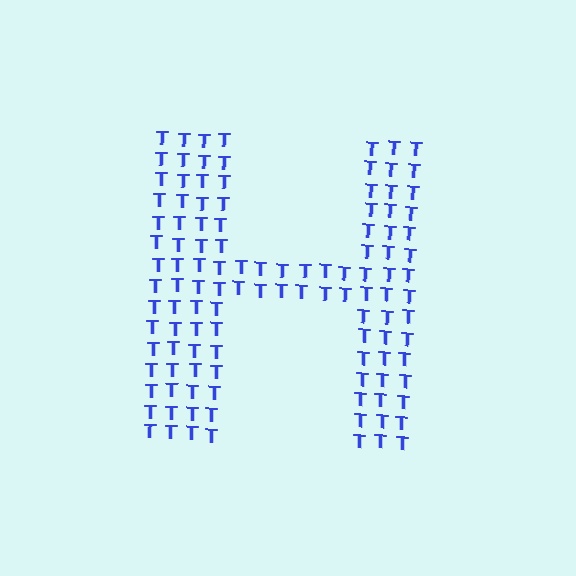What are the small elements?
The small elements are letter T's.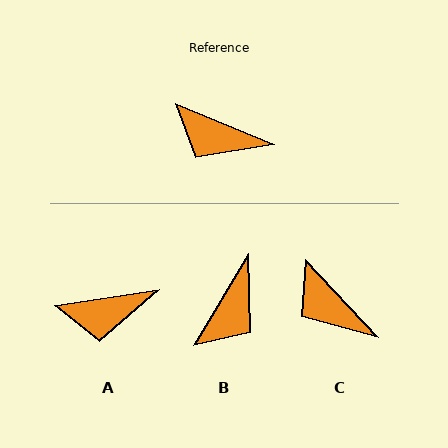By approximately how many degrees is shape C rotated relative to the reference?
Approximately 24 degrees clockwise.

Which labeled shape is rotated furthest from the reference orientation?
B, about 82 degrees away.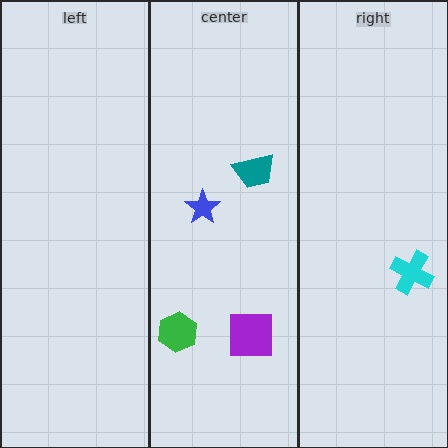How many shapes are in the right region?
1.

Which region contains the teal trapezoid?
The center region.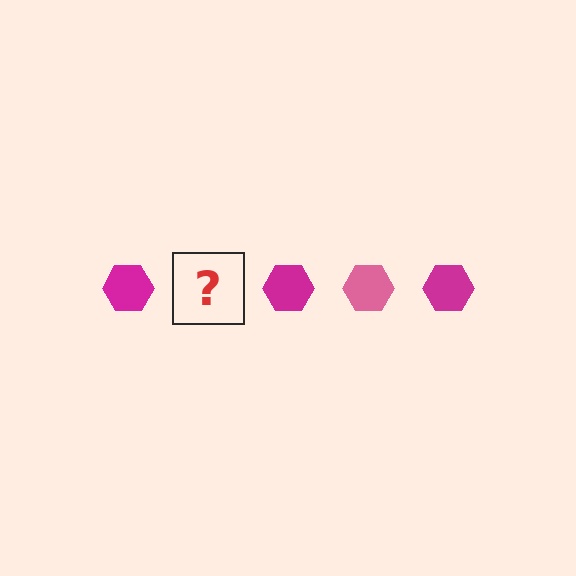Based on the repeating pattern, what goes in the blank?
The blank should be a pink hexagon.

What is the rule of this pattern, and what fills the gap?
The rule is that the pattern cycles through magenta, pink hexagons. The gap should be filled with a pink hexagon.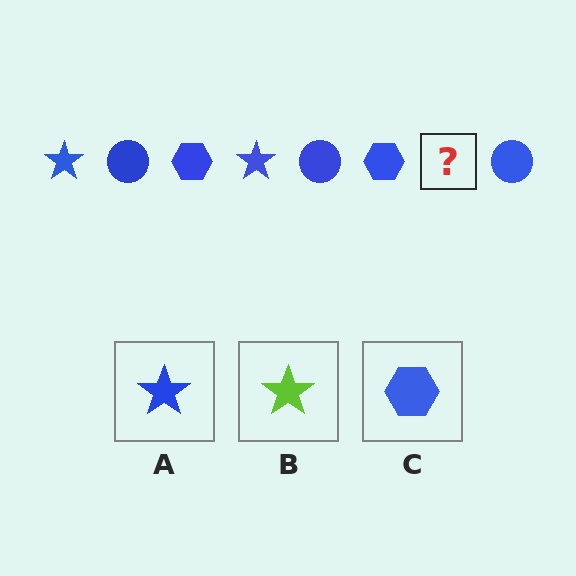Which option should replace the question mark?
Option A.